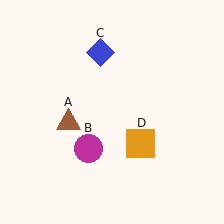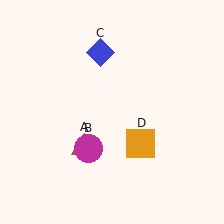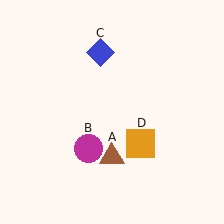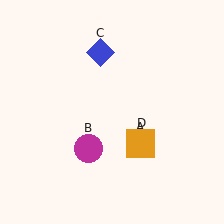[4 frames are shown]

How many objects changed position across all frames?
1 object changed position: brown triangle (object A).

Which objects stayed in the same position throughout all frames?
Magenta circle (object B) and blue diamond (object C) and orange square (object D) remained stationary.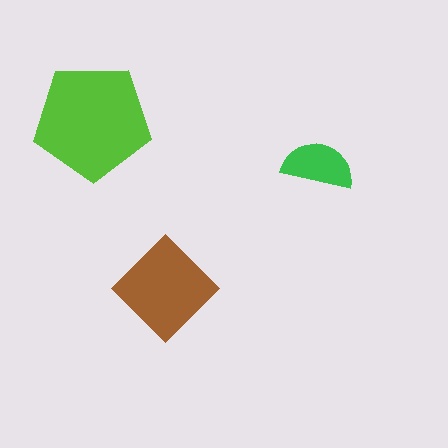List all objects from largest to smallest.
The lime pentagon, the brown diamond, the green semicircle.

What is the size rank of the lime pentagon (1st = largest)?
1st.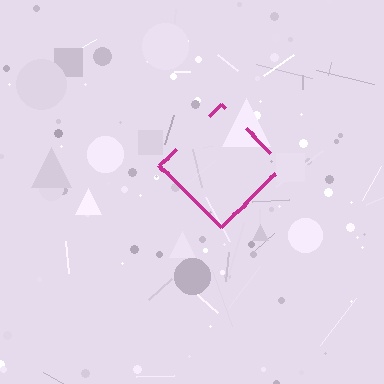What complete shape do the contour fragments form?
The contour fragments form a diamond.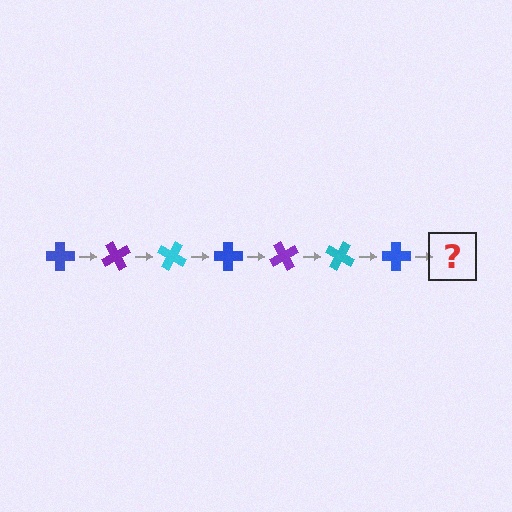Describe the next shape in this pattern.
It should be a purple cross, rotated 420 degrees from the start.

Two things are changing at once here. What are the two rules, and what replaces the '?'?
The two rules are that it rotates 60 degrees each step and the color cycles through blue, purple, and cyan. The '?' should be a purple cross, rotated 420 degrees from the start.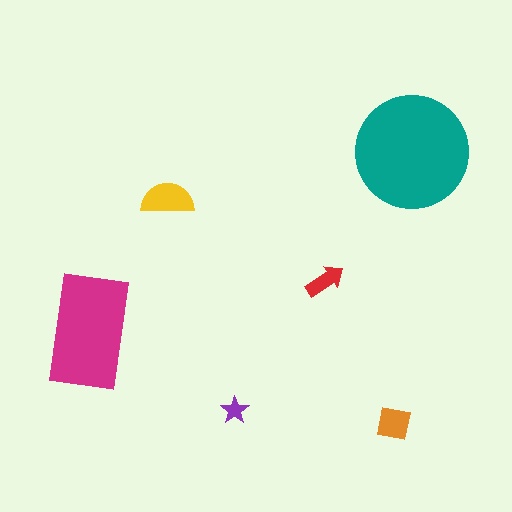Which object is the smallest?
The purple star.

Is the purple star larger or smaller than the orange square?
Smaller.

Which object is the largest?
The teal circle.